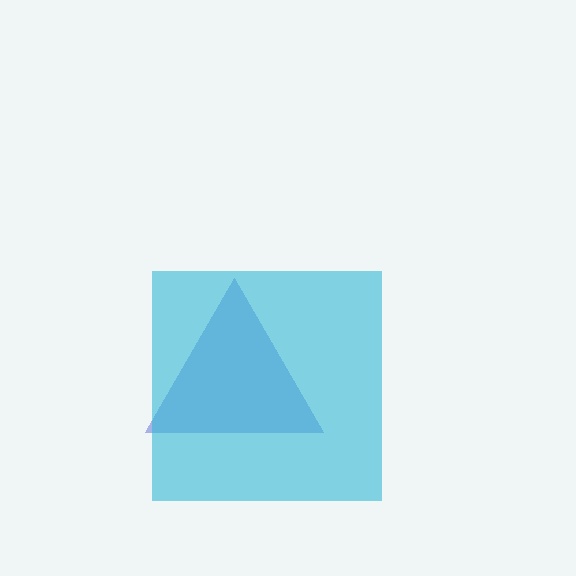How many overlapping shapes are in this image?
There are 2 overlapping shapes in the image.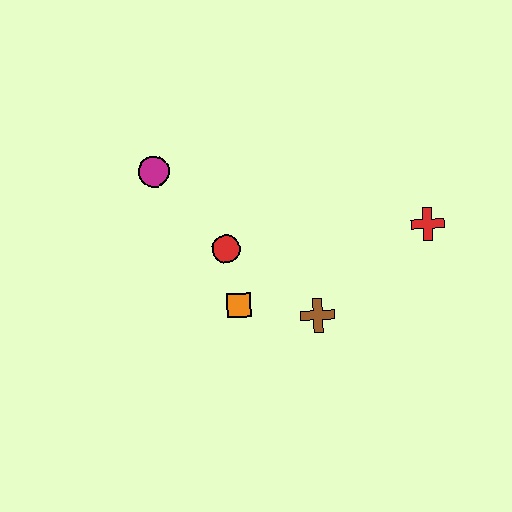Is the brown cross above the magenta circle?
No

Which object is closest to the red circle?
The orange square is closest to the red circle.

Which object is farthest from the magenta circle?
The red cross is farthest from the magenta circle.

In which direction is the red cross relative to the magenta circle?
The red cross is to the right of the magenta circle.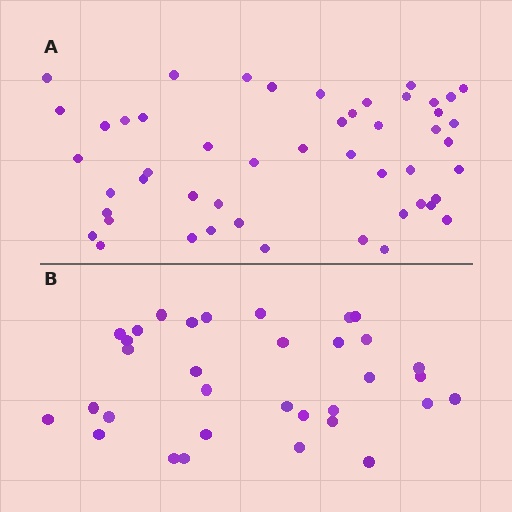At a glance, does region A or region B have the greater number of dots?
Region A (the top region) has more dots.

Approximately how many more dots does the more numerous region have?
Region A has approximately 15 more dots than region B.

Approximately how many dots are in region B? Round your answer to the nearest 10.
About 30 dots. (The exact count is 33, which rounds to 30.)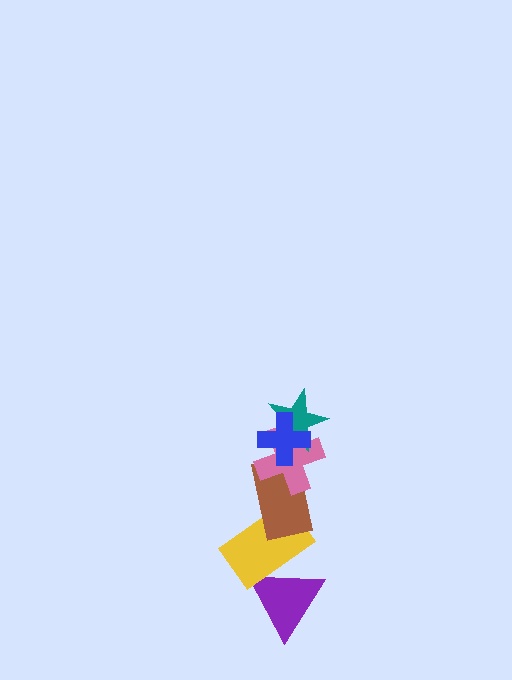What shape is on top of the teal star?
The blue cross is on top of the teal star.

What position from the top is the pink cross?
The pink cross is 3rd from the top.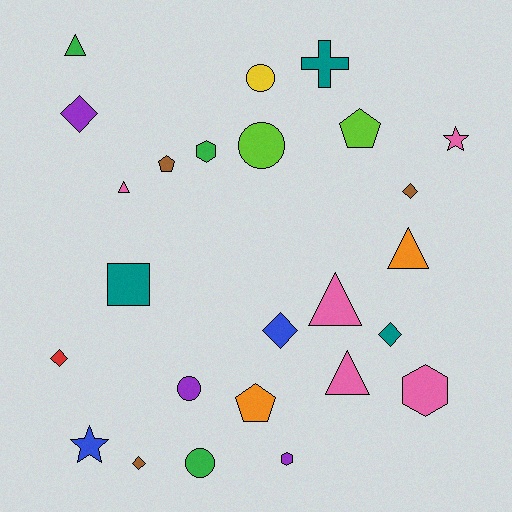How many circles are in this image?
There are 4 circles.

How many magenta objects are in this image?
There are no magenta objects.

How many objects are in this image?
There are 25 objects.